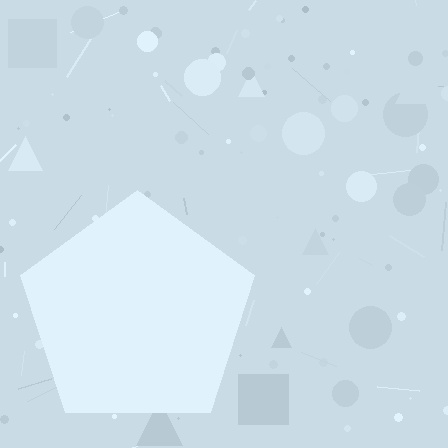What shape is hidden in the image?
A pentagon is hidden in the image.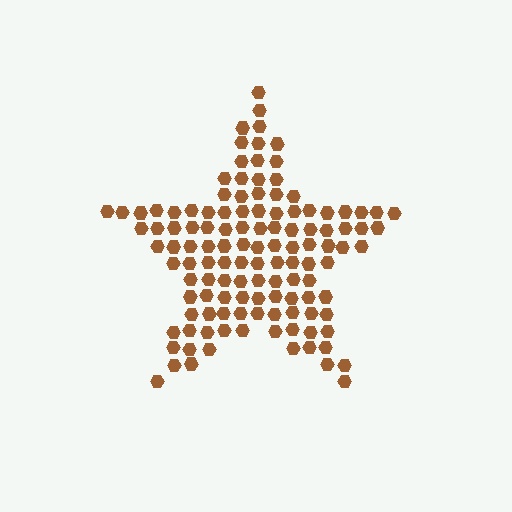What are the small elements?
The small elements are hexagons.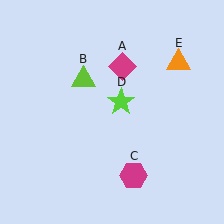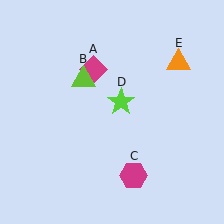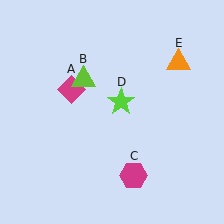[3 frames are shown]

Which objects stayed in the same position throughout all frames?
Lime triangle (object B) and magenta hexagon (object C) and lime star (object D) and orange triangle (object E) remained stationary.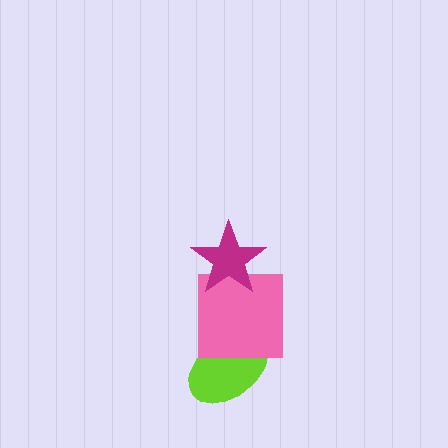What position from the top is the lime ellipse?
The lime ellipse is 3rd from the top.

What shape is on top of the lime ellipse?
The pink square is on top of the lime ellipse.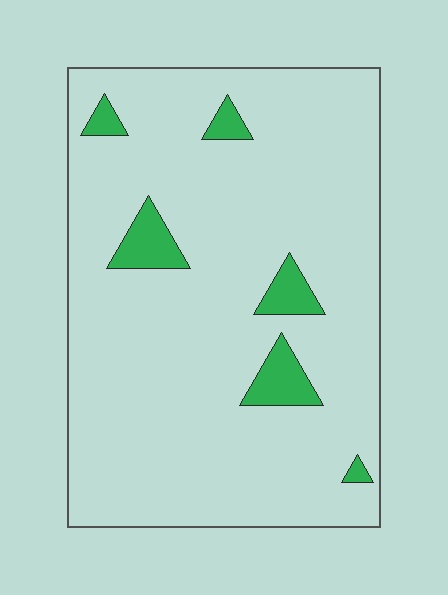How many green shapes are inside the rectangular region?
6.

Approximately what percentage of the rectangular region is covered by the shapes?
Approximately 10%.